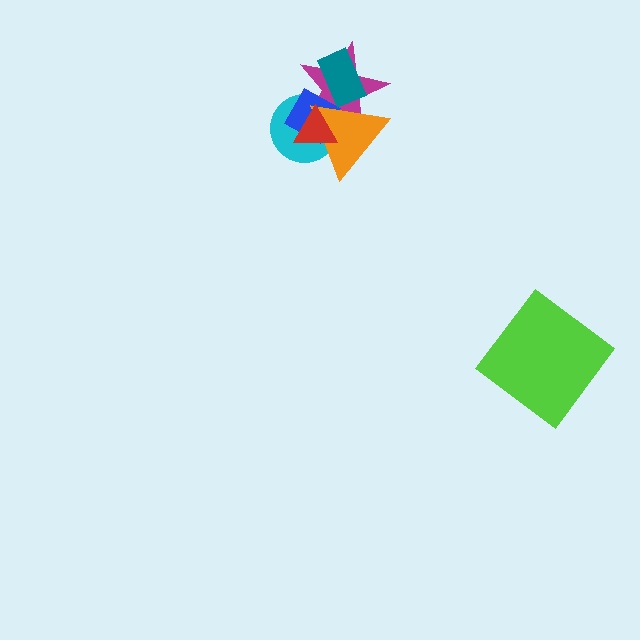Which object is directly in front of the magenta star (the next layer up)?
The blue diamond is directly in front of the magenta star.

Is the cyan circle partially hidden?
Yes, it is partially covered by another shape.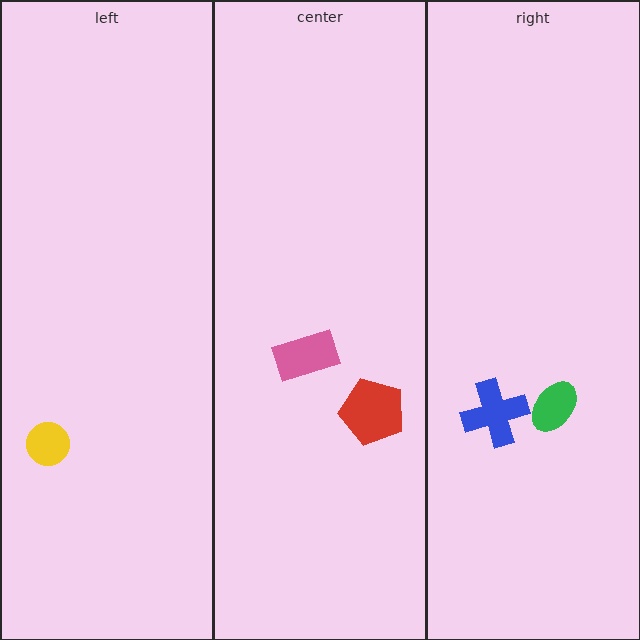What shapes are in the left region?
The yellow circle.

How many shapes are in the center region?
2.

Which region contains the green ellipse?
The right region.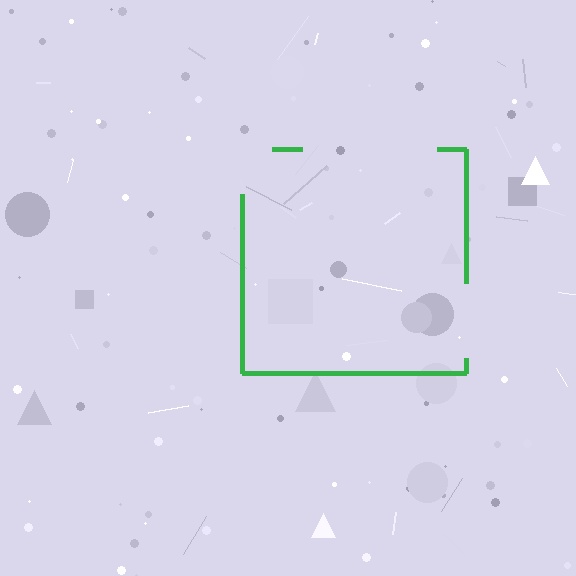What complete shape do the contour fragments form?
The contour fragments form a square.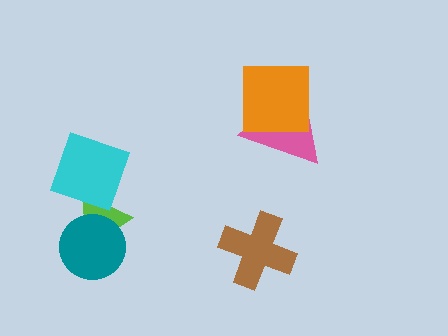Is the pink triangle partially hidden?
Yes, it is partially covered by another shape.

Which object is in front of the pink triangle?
The orange square is in front of the pink triangle.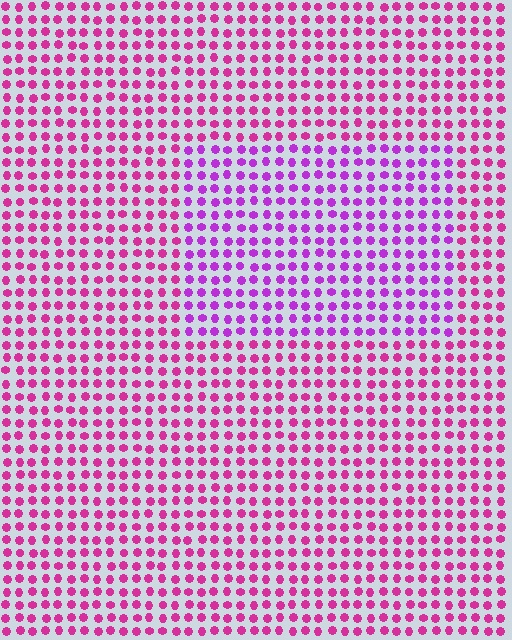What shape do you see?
I see a rectangle.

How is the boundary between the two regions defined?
The boundary is defined purely by a slight shift in hue (about 31 degrees). Spacing, size, and orientation are identical on both sides.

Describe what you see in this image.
The image is filled with small magenta elements in a uniform arrangement. A rectangle-shaped region is visible where the elements are tinted to a slightly different hue, forming a subtle color boundary.